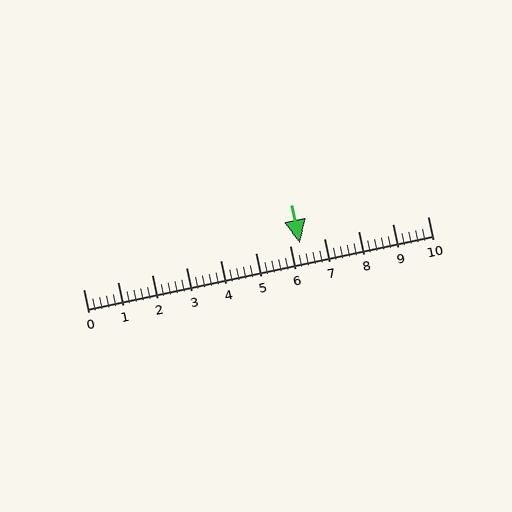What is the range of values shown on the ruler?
The ruler shows values from 0 to 10.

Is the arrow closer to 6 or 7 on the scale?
The arrow is closer to 6.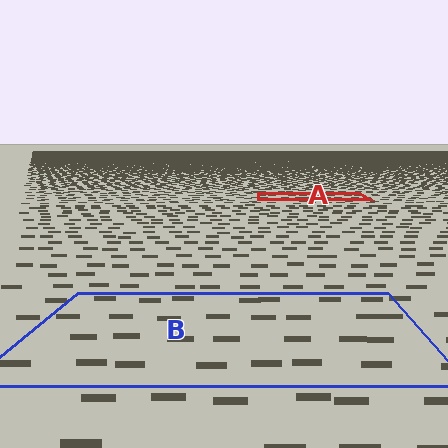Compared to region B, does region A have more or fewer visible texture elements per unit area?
Region A has more texture elements per unit area — they are packed more densely because it is farther away.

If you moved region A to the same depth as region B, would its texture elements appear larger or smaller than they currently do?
They would appear larger. At a closer depth, the same texture elements are projected at a bigger on-screen size.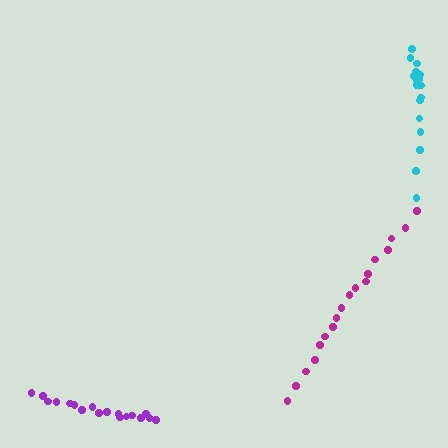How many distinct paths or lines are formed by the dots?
There are 3 distinct paths.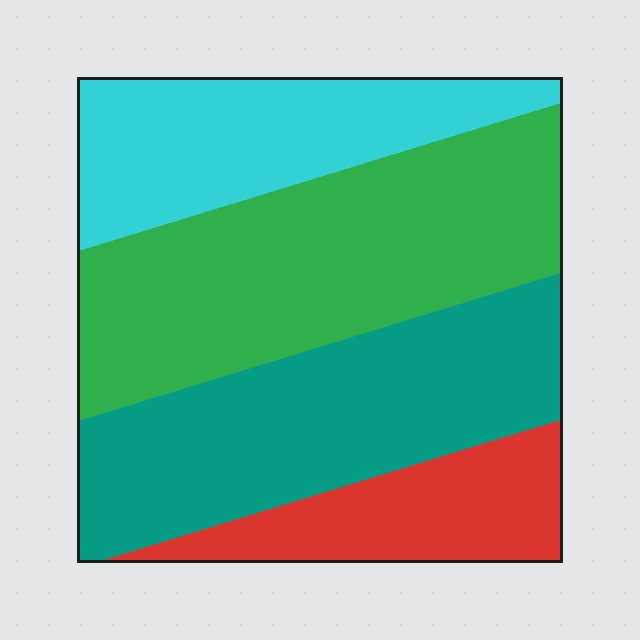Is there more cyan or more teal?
Teal.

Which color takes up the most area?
Green, at roughly 35%.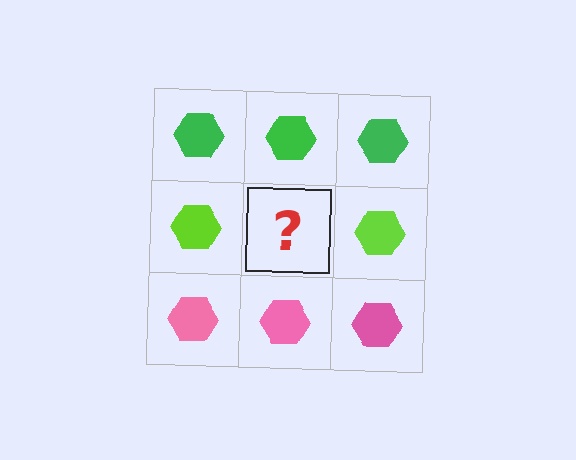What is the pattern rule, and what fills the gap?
The rule is that each row has a consistent color. The gap should be filled with a lime hexagon.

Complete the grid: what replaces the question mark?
The question mark should be replaced with a lime hexagon.